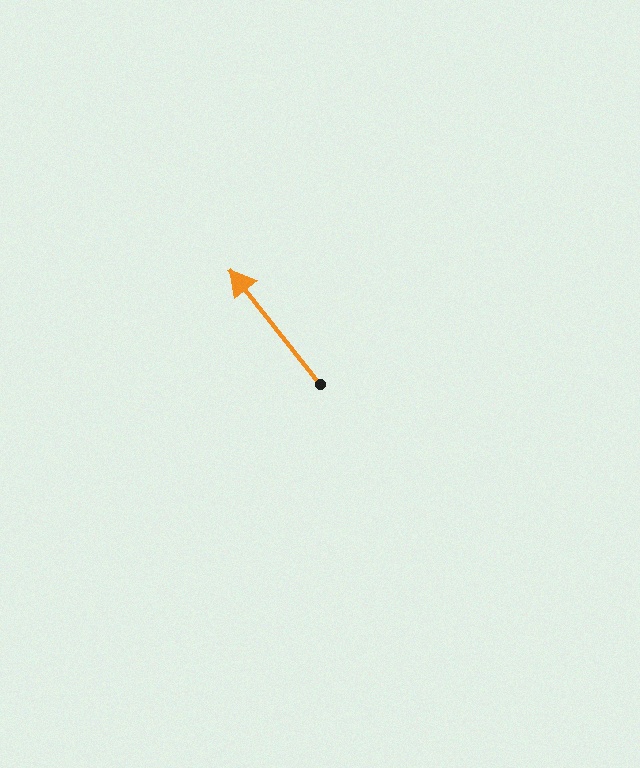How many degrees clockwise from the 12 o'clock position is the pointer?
Approximately 322 degrees.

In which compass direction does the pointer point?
Northwest.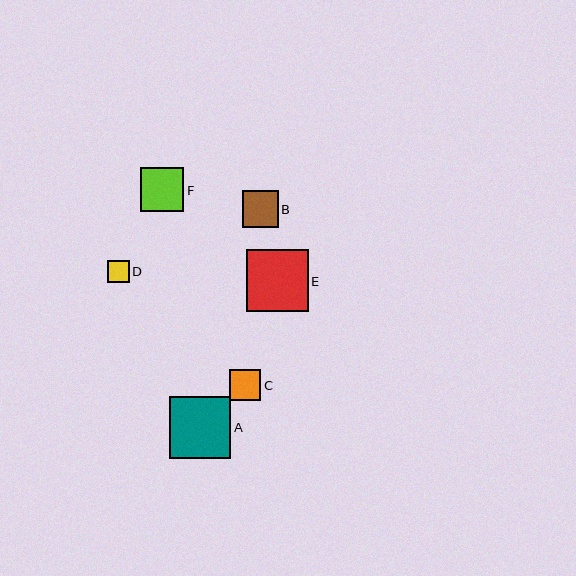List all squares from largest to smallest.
From largest to smallest: E, A, F, B, C, D.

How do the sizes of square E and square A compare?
Square E and square A are approximately the same size.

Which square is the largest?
Square E is the largest with a size of approximately 61 pixels.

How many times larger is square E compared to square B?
Square E is approximately 1.7 times the size of square B.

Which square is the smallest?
Square D is the smallest with a size of approximately 22 pixels.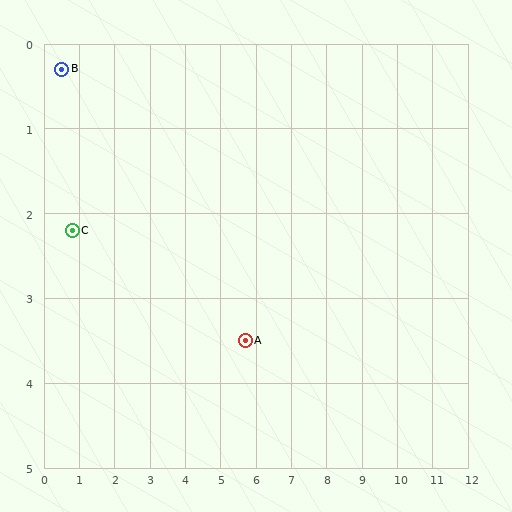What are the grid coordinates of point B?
Point B is at approximately (0.5, 0.3).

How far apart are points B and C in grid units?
Points B and C are about 1.9 grid units apart.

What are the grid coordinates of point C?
Point C is at approximately (0.8, 2.2).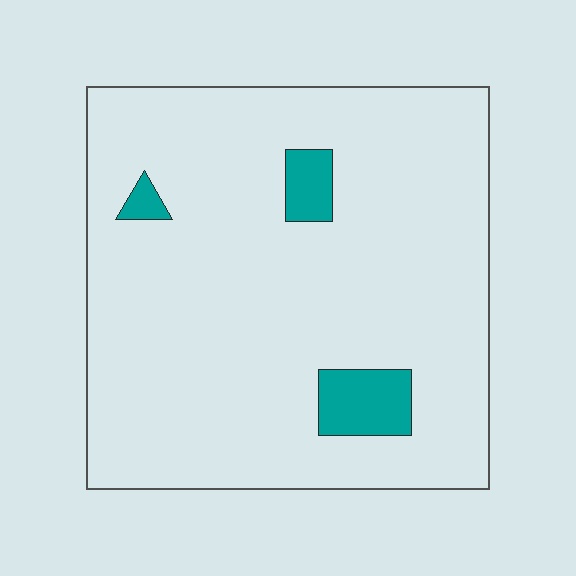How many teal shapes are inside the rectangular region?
3.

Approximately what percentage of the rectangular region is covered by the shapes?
Approximately 5%.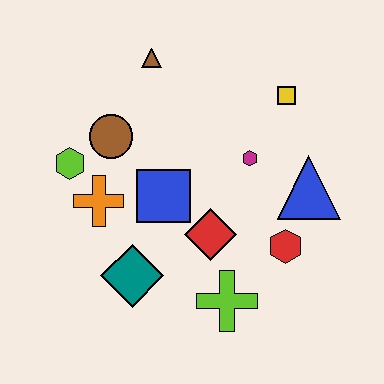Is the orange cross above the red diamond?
Yes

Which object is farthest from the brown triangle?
The lime cross is farthest from the brown triangle.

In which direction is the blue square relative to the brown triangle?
The blue square is below the brown triangle.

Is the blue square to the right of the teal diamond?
Yes